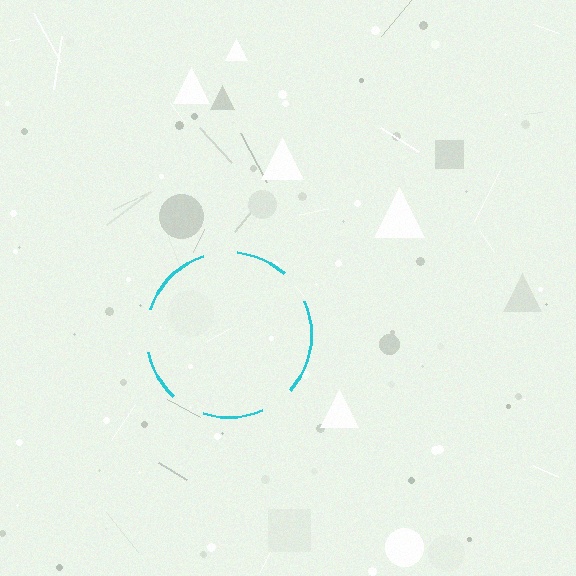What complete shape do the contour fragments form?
The contour fragments form a circle.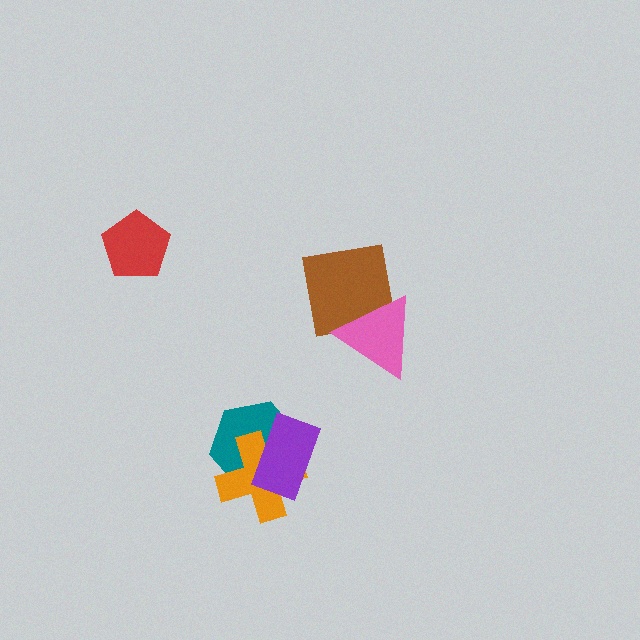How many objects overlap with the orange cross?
2 objects overlap with the orange cross.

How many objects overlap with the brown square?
1 object overlaps with the brown square.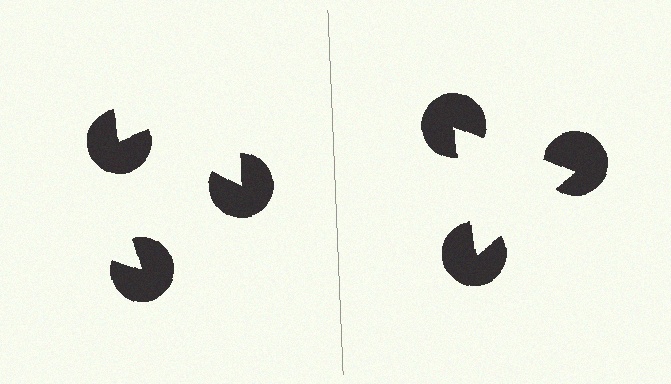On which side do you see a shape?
An illusory triangle appears on the right side. On the left side the wedge cuts are rotated, so no coherent shape forms.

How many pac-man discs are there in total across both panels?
6 — 3 on each side.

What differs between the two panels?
The pac-man discs are positioned identically on both sides; only the wedge orientations differ. On the right they align to a triangle; on the left they are misaligned.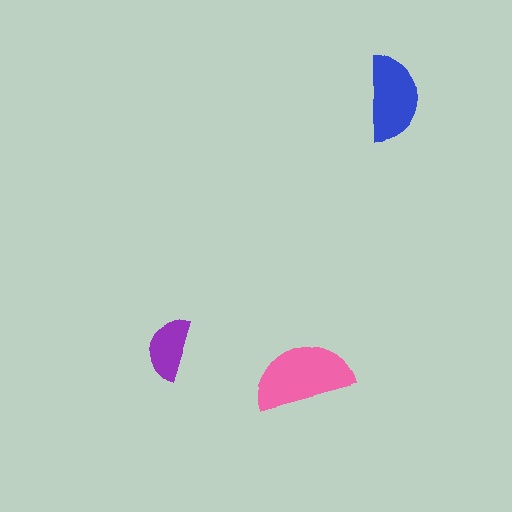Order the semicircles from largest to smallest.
the pink one, the blue one, the purple one.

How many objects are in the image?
There are 3 objects in the image.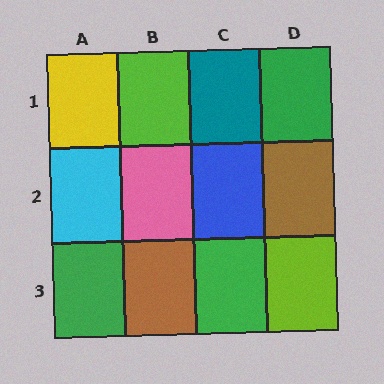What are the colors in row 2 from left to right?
Cyan, pink, blue, brown.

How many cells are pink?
1 cell is pink.